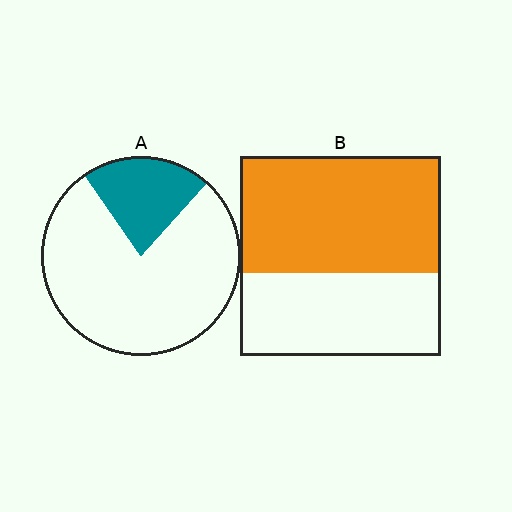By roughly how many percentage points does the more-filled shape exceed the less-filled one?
By roughly 35 percentage points (B over A).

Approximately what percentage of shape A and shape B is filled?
A is approximately 20% and B is approximately 60%.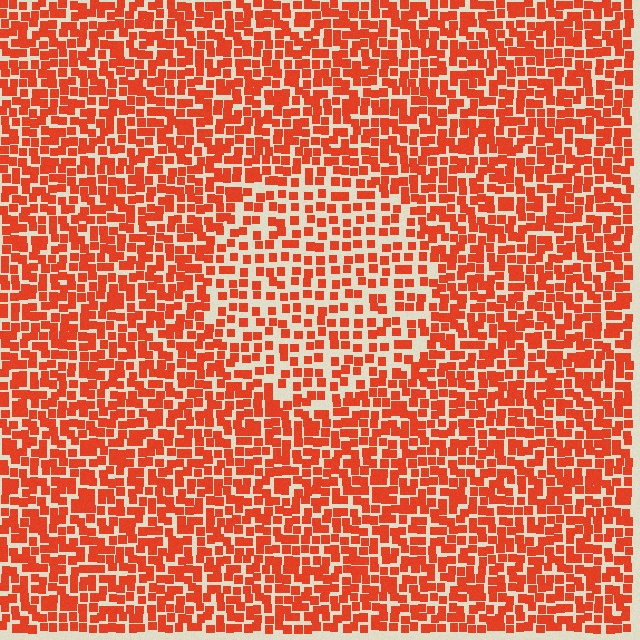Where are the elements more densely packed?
The elements are more densely packed outside the circle boundary.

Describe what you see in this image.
The image contains small red elements arranged at two different densities. A circle-shaped region is visible where the elements are less densely packed than the surrounding area.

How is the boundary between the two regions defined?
The boundary is defined by a change in element density (approximately 1.7x ratio). All elements are the same color, size, and shape.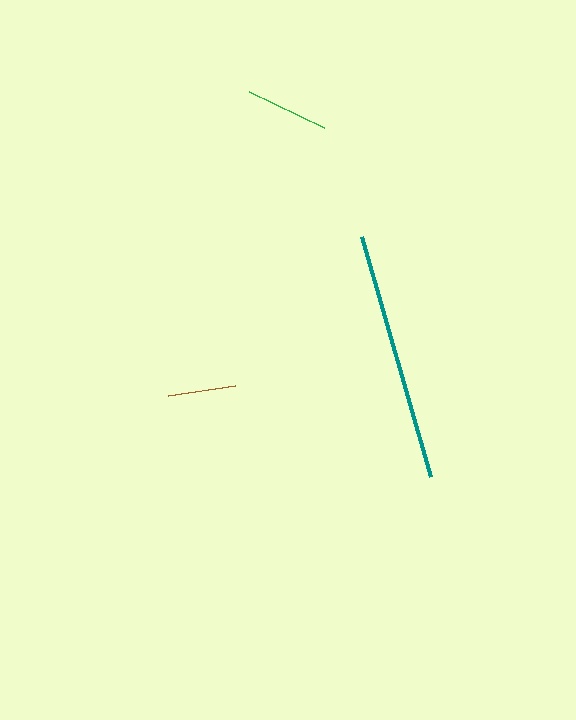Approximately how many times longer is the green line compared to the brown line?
The green line is approximately 1.2 times the length of the brown line.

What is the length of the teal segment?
The teal segment is approximately 249 pixels long.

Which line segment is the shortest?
The brown line is the shortest at approximately 69 pixels.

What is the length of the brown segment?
The brown segment is approximately 69 pixels long.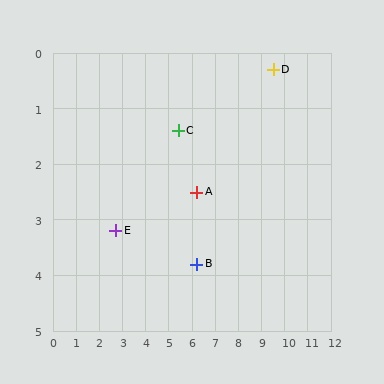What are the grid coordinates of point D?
Point D is at approximately (9.5, 0.3).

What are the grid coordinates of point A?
Point A is at approximately (6.2, 2.5).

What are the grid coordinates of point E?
Point E is at approximately (2.7, 3.2).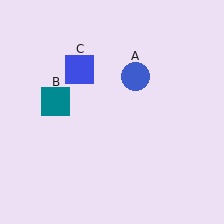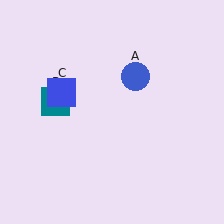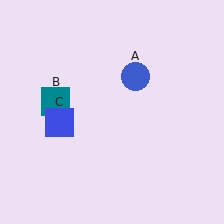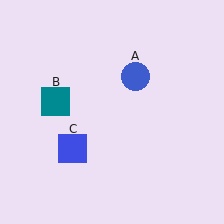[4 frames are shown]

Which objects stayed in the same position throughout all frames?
Blue circle (object A) and teal square (object B) remained stationary.